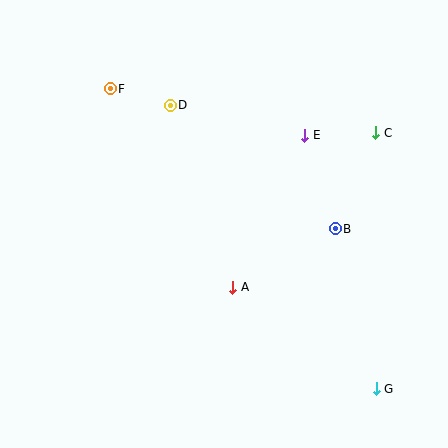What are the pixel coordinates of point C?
Point C is at (376, 133).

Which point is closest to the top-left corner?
Point F is closest to the top-left corner.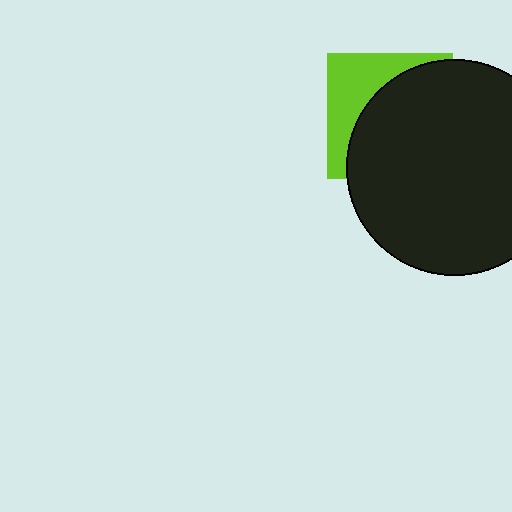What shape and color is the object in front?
The object in front is a black circle.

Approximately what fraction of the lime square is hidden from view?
Roughly 66% of the lime square is hidden behind the black circle.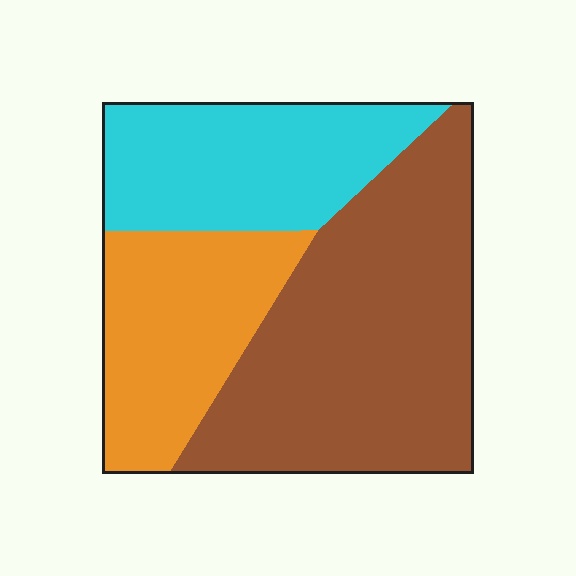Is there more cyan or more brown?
Brown.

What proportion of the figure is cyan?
Cyan takes up about one quarter (1/4) of the figure.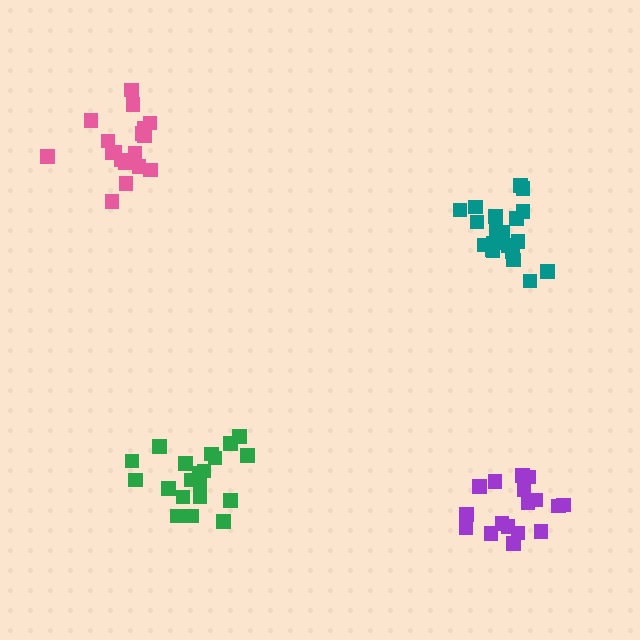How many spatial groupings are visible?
There are 4 spatial groupings.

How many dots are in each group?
Group 1: 20 dots, Group 2: 20 dots, Group 3: 18 dots, Group 4: 17 dots (75 total).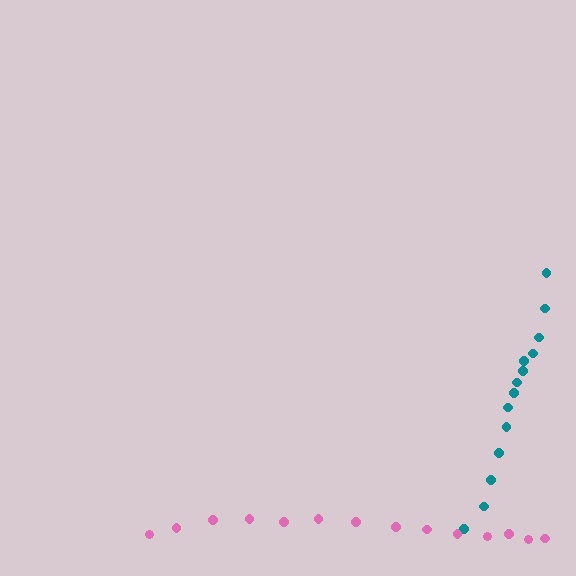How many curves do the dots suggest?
There are 2 distinct paths.